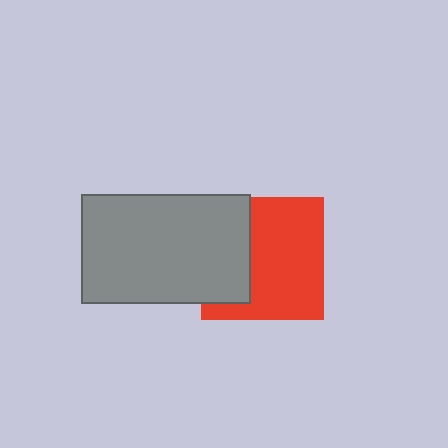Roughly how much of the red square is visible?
About half of it is visible (roughly 64%).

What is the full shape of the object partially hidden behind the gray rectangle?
The partially hidden object is a red square.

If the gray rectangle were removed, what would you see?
You would see the complete red square.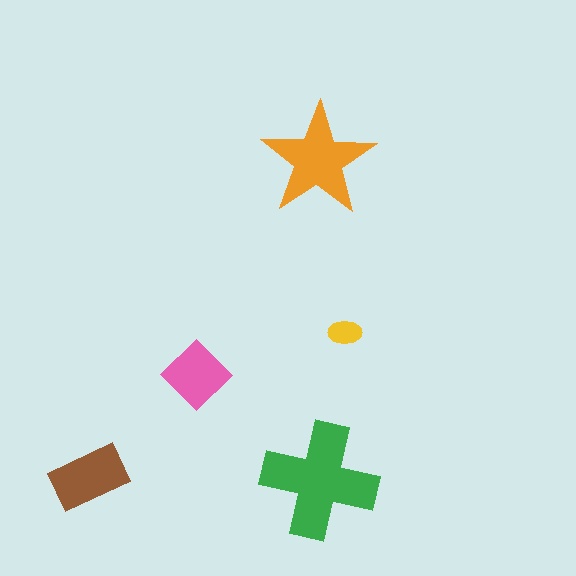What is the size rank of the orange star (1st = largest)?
2nd.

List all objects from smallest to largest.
The yellow ellipse, the pink diamond, the brown rectangle, the orange star, the green cross.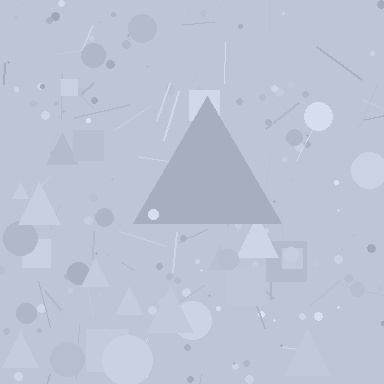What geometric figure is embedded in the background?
A triangle is embedded in the background.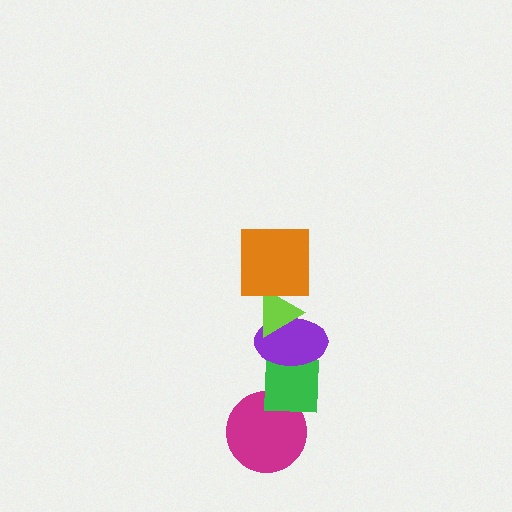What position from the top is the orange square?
The orange square is 1st from the top.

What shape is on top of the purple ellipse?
The lime triangle is on top of the purple ellipse.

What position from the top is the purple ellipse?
The purple ellipse is 3rd from the top.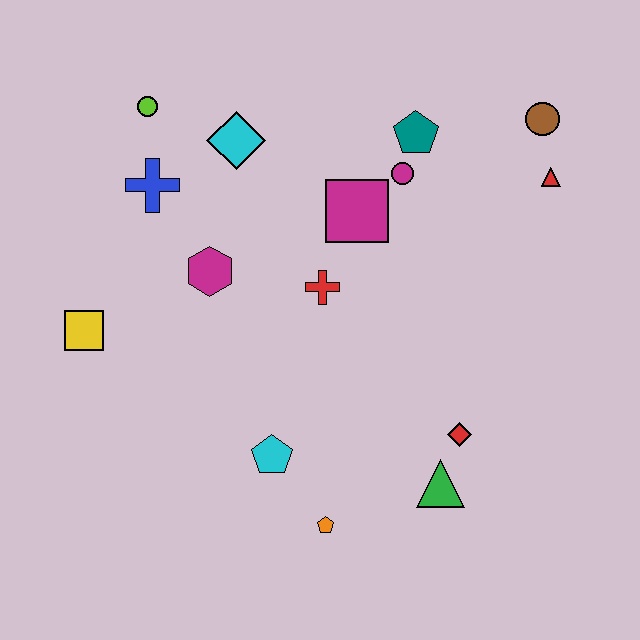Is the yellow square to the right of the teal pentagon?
No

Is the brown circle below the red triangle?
No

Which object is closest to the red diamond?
The green triangle is closest to the red diamond.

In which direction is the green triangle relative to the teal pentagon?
The green triangle is below the teal pentagon.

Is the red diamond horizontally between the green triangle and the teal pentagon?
No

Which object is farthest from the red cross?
The brown circle is farthest from the red cross.